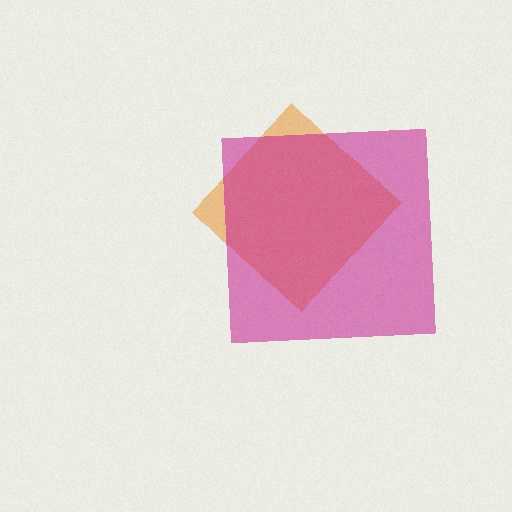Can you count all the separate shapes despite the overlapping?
Yes, there are 2 separate shapes.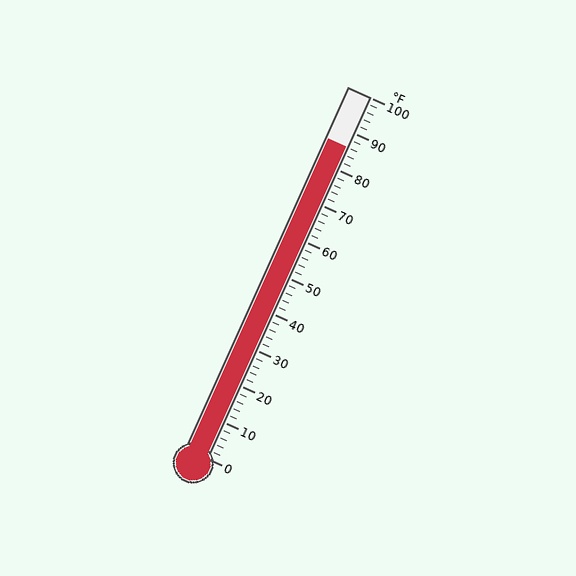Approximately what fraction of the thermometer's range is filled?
The thermometer is filled to approximately 85% of its range.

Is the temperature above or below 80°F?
The temperature is above 80°F.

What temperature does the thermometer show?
The thermometer shows approximately 86°F.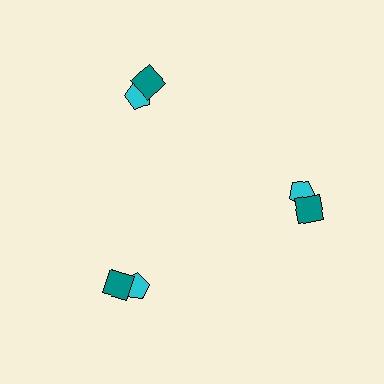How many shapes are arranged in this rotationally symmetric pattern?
There are 6 shapes, arranged in 3 groups of 2.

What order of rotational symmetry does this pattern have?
This pattern has 3-fold rotational symmetry.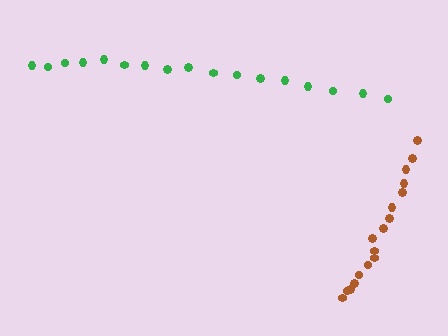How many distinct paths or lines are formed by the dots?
There are 2 distinct paths.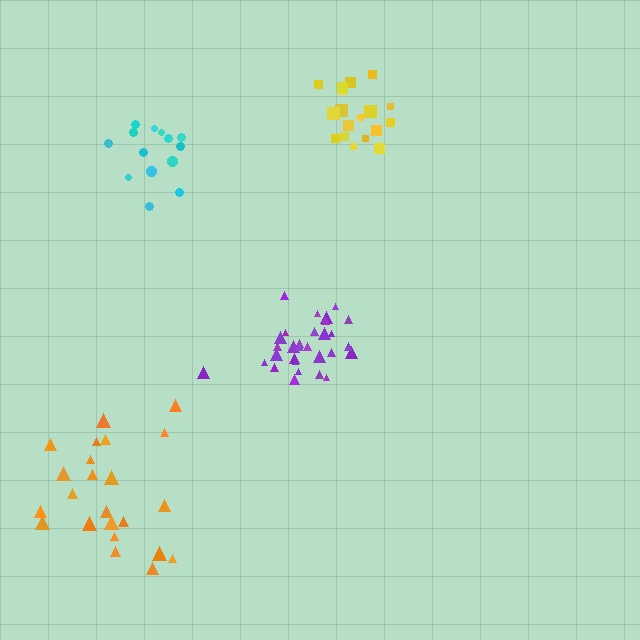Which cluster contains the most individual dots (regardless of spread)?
Purple (31).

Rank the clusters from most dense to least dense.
purple, yellow, cyan, orange.